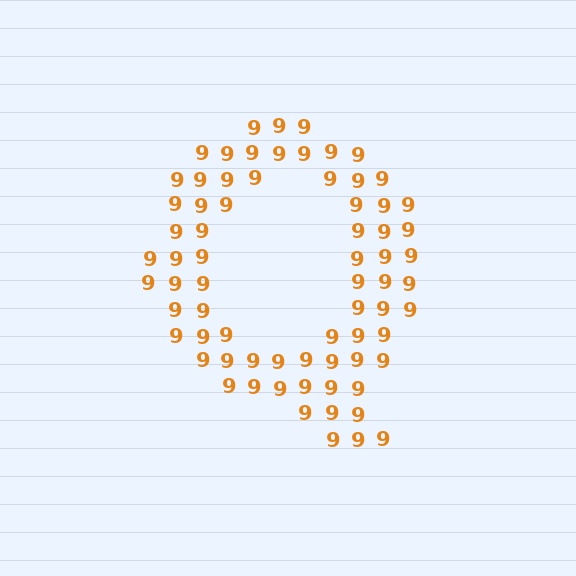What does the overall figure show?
The overall figure shows the letter Q.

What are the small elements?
The small elements are digit 9's.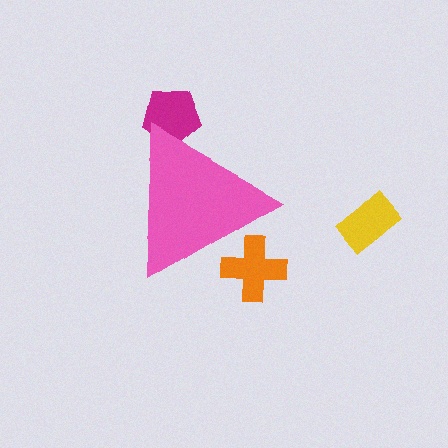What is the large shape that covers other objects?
A pink triangle.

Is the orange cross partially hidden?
Yes, the orange cross is partially hidden behind the pink triangle.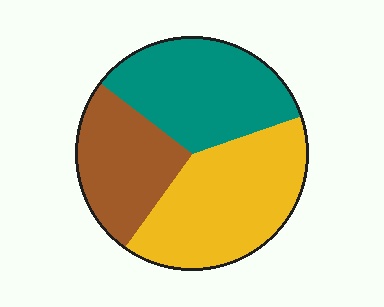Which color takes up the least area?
Brown, at roughly 25%.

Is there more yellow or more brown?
Yellow.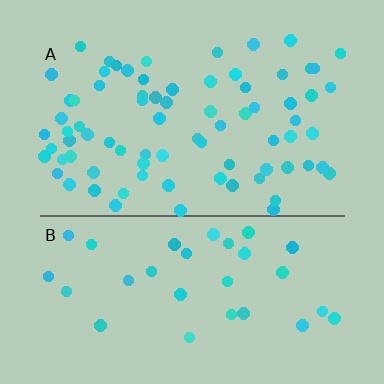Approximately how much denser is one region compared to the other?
Approximately 2.4× — region A over region B.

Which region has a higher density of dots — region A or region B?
A (the top).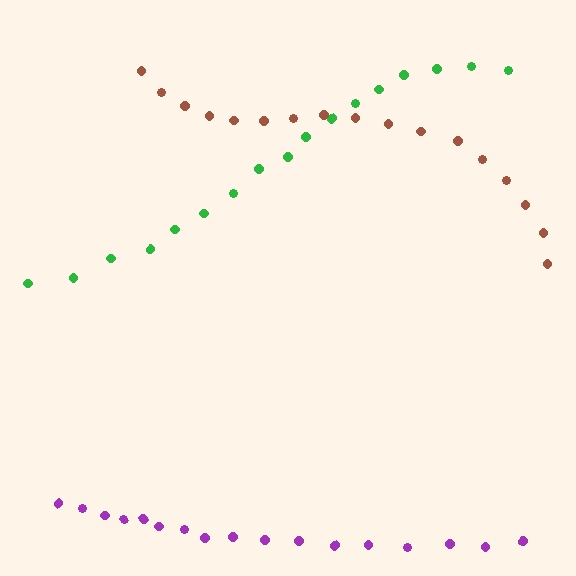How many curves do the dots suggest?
There are 3 distinct paths.